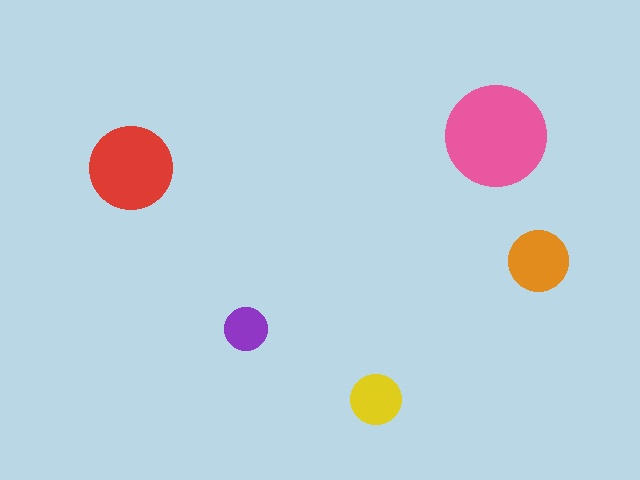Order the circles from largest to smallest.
the pink one, the red one, the orange one, the yellow one, the purple one.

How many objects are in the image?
There are 5 objects in the image.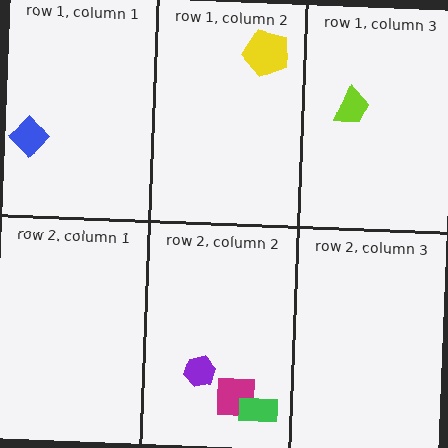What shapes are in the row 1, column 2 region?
The yellow pentagon.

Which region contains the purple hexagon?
The row 2, column 2 region.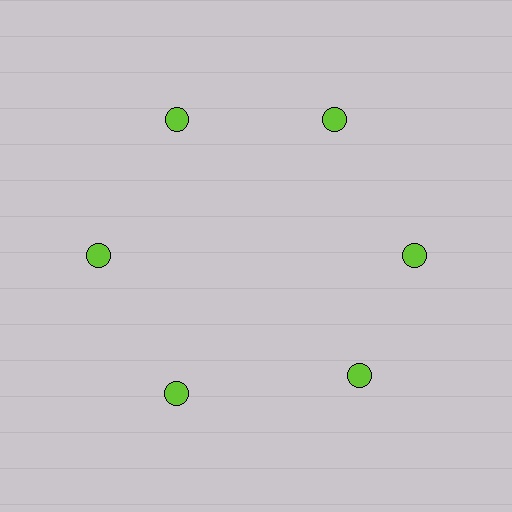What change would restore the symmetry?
The symmetry would be restored by rotating it back into even spacing with its neighbors so that all 6 circles sit at equal angles and equal distance from the center.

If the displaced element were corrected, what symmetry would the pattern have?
It would have 6-fold rotational symmetry — the pattern would map onto itself every 60 degrees.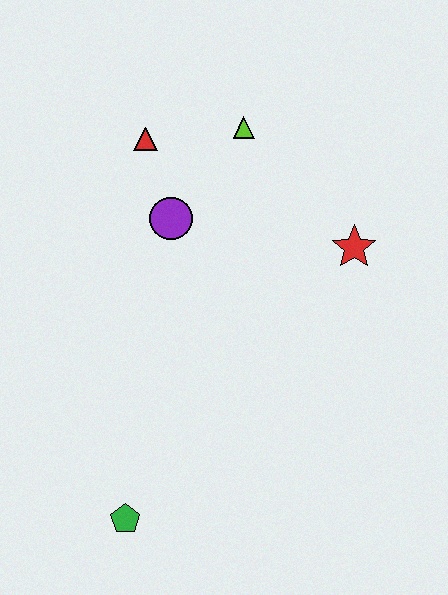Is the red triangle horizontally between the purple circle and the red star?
No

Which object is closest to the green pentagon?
The purple circle is closest to the green pentagon.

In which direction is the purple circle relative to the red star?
The purple circle is to the left of the red star.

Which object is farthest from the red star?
The green pentagon is farthest from the red star.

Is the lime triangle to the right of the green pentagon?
Yes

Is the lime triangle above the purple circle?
Yes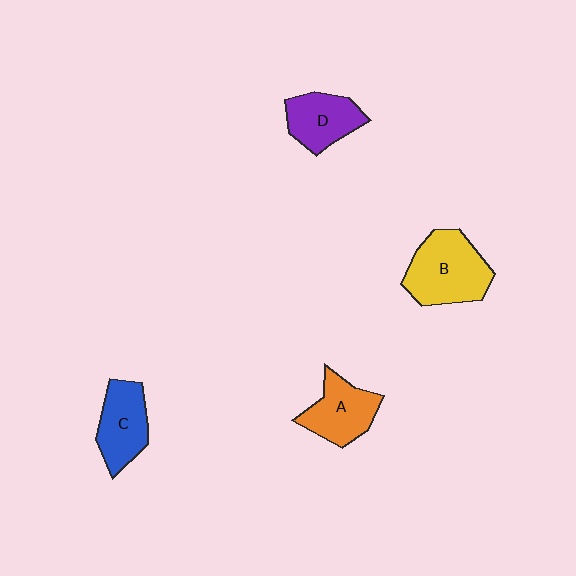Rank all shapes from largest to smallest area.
From largest to smallest: B (yellow), C (blue), A (orange), D (purple).